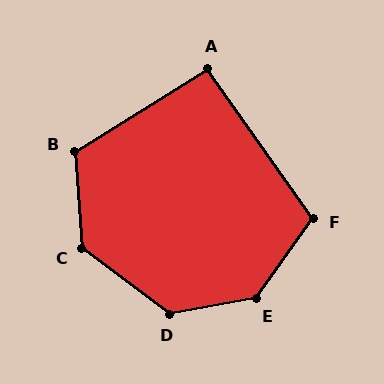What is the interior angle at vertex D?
Approximately 133 degrees (obtuse).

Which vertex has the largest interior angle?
E, at approximately 136 degrees.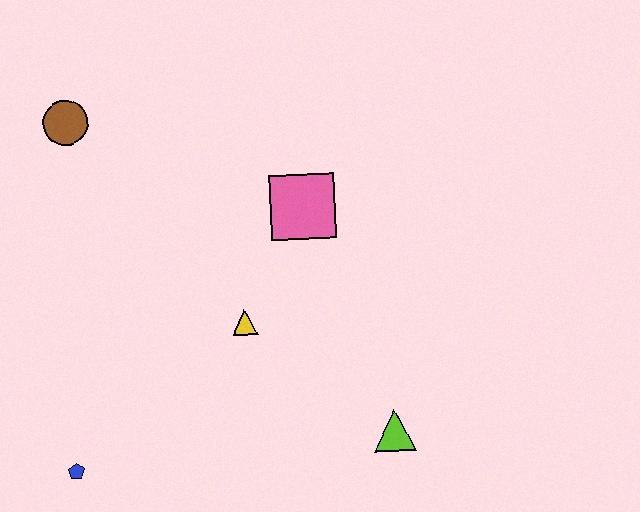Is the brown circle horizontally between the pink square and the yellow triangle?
No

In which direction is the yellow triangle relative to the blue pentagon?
The yellow triangle is to the right of the blue pentagon.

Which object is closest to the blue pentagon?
The yellow triangle is closest to the blue pentagon.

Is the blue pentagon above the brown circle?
No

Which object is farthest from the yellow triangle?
The brown circle is farthest from the yellow triangle.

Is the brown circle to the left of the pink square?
Yes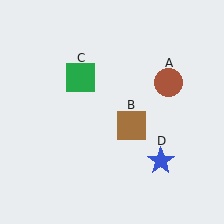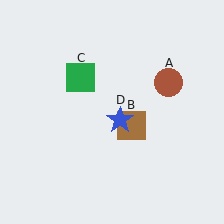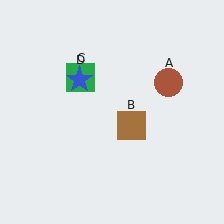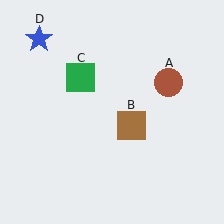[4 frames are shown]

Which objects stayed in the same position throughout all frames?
Brown circle (object A) and brown square (object B) and green square (object C) remained stationary.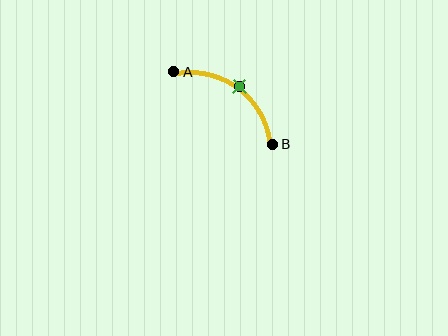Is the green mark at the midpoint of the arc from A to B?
Yes. The green mark lies on the arc at equal arc-length from both A and B — it is the arc midpoint.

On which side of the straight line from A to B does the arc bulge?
The arc bulges above and to the right of the straight line connecting A and B.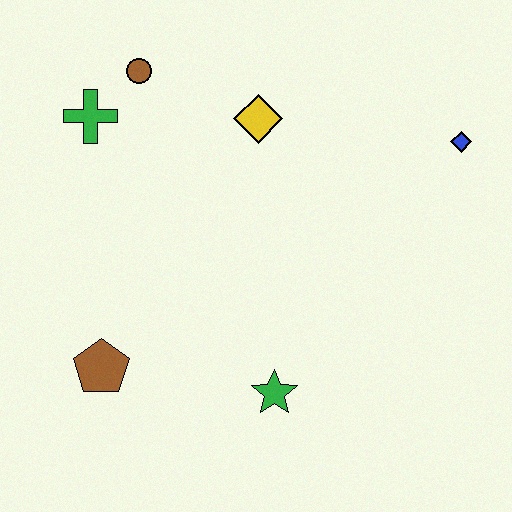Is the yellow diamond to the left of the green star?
Yes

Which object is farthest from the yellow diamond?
The brown pentagon is farthest from the yellow diamond.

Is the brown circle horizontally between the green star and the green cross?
Yes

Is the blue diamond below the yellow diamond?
Yes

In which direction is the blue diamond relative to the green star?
The blue diamond is above the green star.